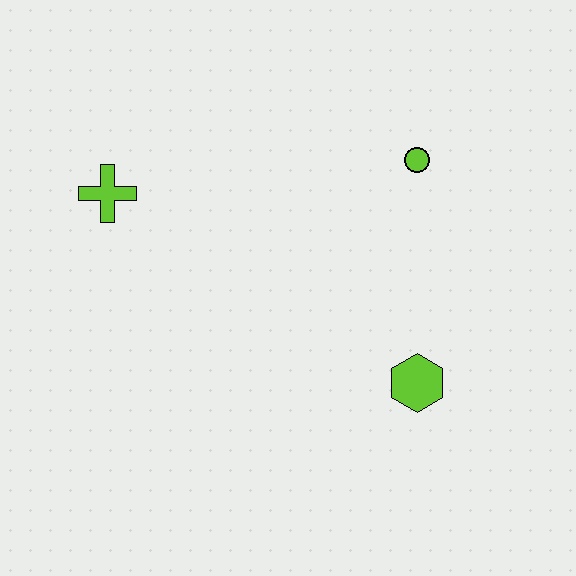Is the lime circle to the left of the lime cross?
No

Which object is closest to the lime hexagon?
The lime circle is closest to the lime hexagon.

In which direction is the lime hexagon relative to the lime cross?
The lime hexagon is to the right of the lime cross.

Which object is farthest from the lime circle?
The lime cross is farthest from the lime circle.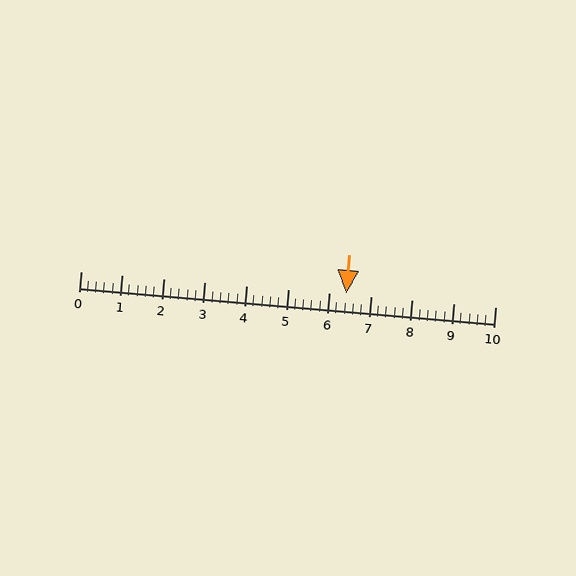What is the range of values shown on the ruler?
The ruler shows values from 0 to 10.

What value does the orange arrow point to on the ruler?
The orange arrow points to approximately 6.4.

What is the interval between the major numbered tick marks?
The major tick marks are spaced 1 units apart.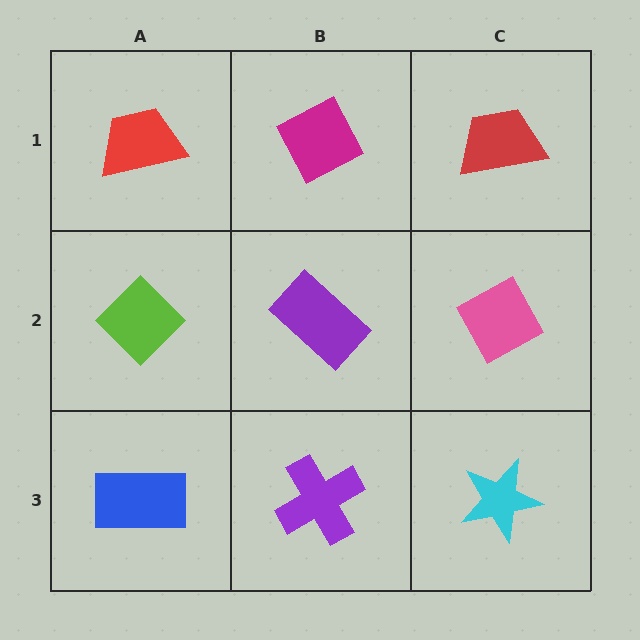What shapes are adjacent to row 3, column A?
A lime diamond (row 2, column A), a purple cross (row 3, column B).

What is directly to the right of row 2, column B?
A pink diamond.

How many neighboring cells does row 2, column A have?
3.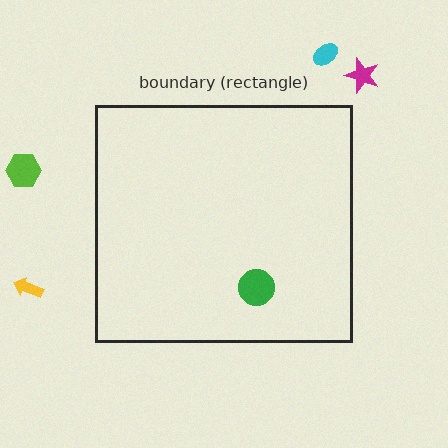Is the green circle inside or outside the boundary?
Inside.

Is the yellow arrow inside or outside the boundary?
Outside.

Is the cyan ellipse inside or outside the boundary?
Outside.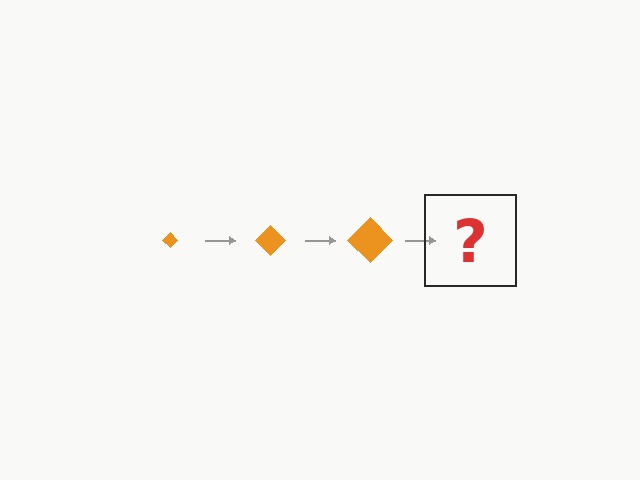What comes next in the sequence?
The next element should be an orange diamond, larger than the previous one.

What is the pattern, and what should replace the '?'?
The pattern is that the diamond gets progressively larger each step. The '?' should be an orange diamond, larger than the previous one.